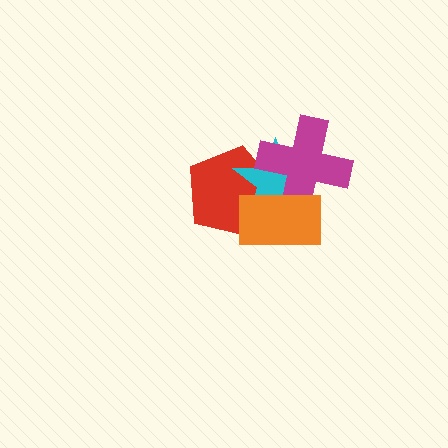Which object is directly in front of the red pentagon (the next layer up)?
The cyan star is directly in front of the red pentagon.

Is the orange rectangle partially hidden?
No, no other shape covers it.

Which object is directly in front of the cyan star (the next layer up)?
The magenta cross is directly in front of the cyan star.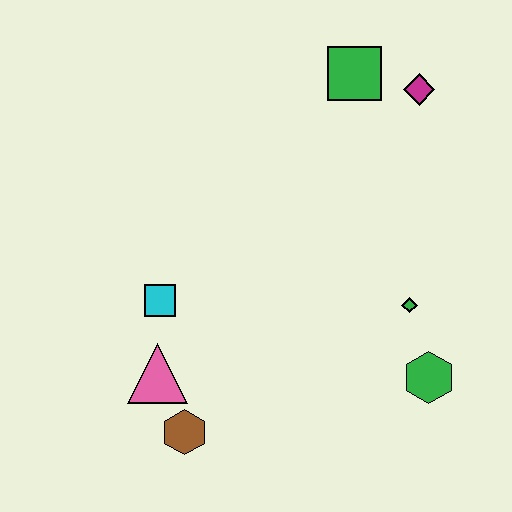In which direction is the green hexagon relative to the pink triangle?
The green hexagon is to the right of the pink triangle.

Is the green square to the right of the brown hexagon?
Yes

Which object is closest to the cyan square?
The pink triangle is closest to the cyan square.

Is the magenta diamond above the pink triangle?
Yes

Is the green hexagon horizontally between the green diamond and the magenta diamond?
No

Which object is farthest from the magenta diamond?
The brown hexagon is farthest from the magenta diamond.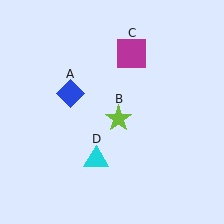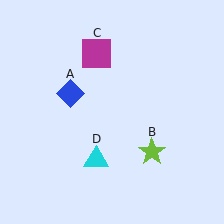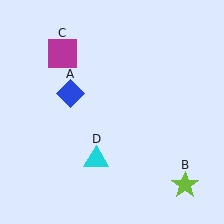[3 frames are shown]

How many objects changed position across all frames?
2 objects changed position: lime star (object B), magenta square (object C).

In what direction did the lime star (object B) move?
The lime star (object B) moved down and to the right.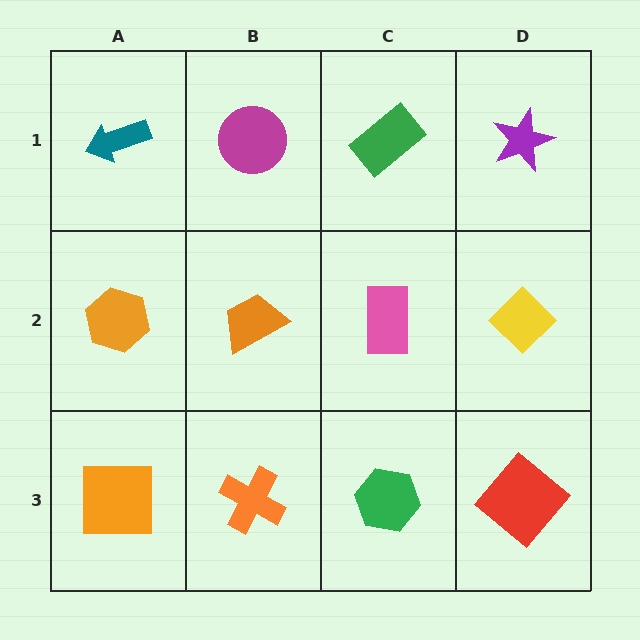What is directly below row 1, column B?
An orange trapezoid.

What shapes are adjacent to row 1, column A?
An orange hexagon (row 2, column A), a magenta circle (row 1, column B).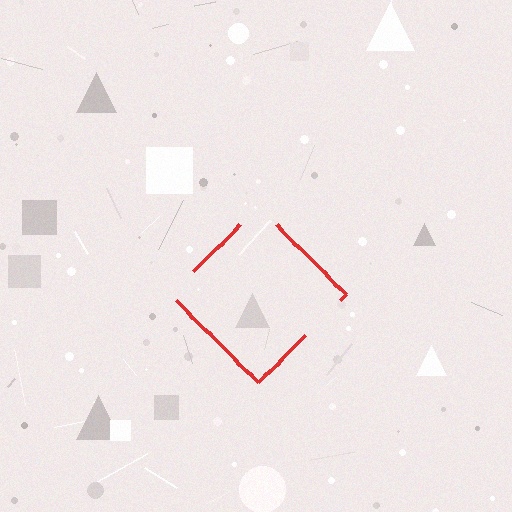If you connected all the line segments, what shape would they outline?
They would outline a diamond.